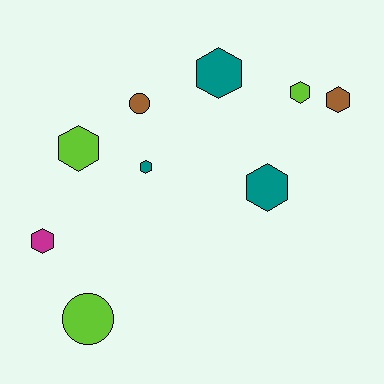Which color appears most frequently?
Teal, with 3 objects.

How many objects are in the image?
There are 9 objects.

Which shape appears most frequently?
Hexagon, with 7 objects.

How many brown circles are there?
There is 1 brown circle.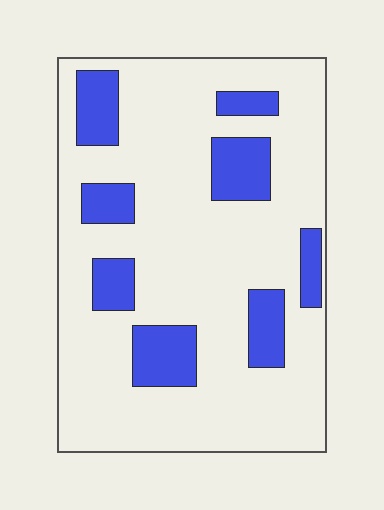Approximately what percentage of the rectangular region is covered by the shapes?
Approximately 20%.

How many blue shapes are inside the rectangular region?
8.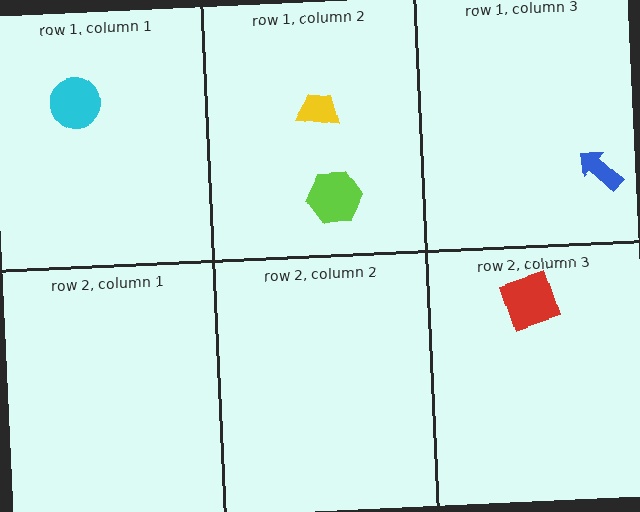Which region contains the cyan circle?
The row 1, column 1 region.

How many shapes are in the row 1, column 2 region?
2.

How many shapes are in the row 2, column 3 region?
1.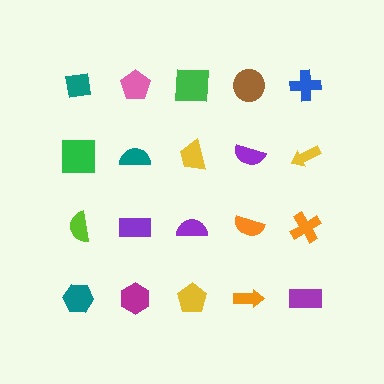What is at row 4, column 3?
A yellow pentagon.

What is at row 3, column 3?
A purple semicircle.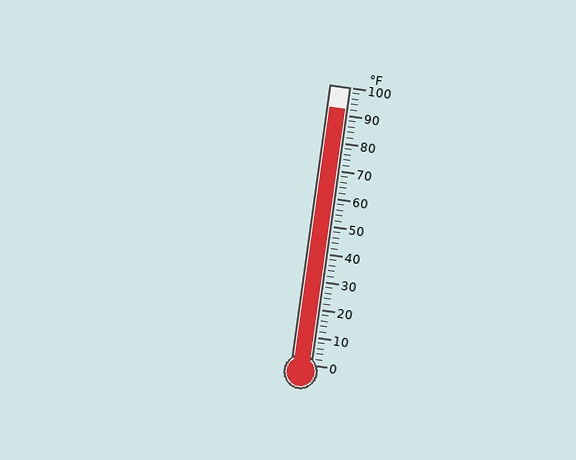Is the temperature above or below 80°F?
The temperature is above 80°F.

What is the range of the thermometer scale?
The thermometer scale ranges from 0°F to 100°F.